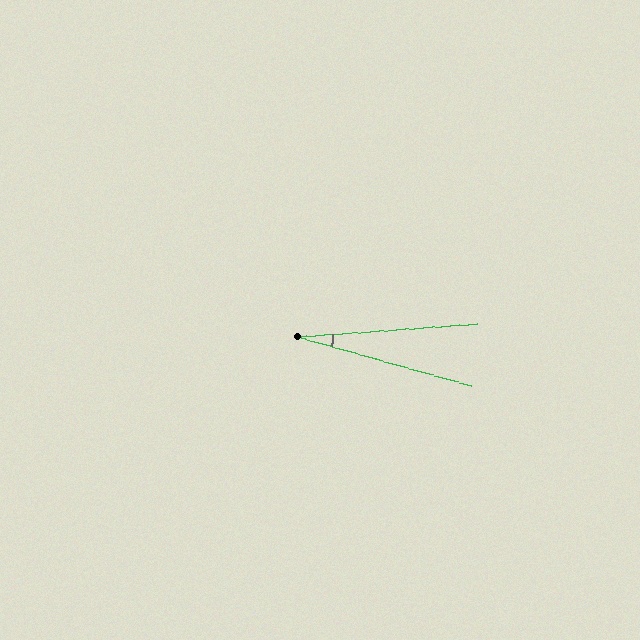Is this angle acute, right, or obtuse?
It is acute.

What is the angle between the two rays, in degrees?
Approximately 20 degrees.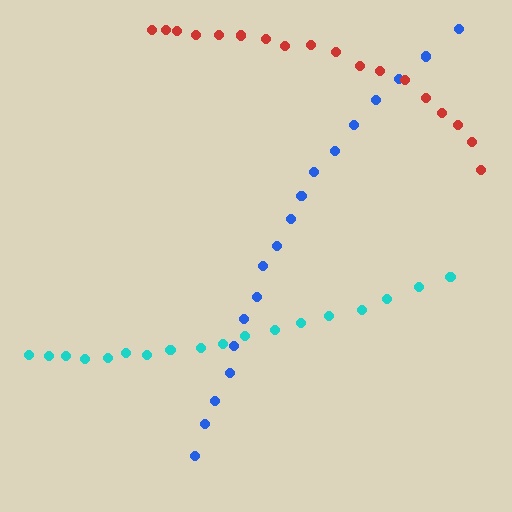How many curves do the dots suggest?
There are 3 distinct paths.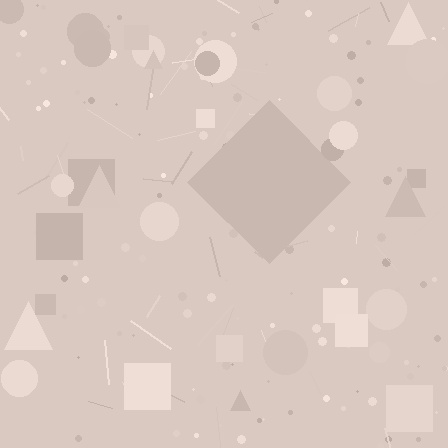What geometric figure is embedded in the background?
A diamond is embedded in the background.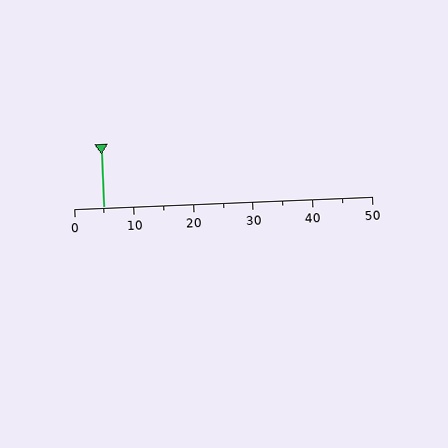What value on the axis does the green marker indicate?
The marker indicates approximately 5.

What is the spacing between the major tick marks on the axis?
The major ticks are spaced 10 apart.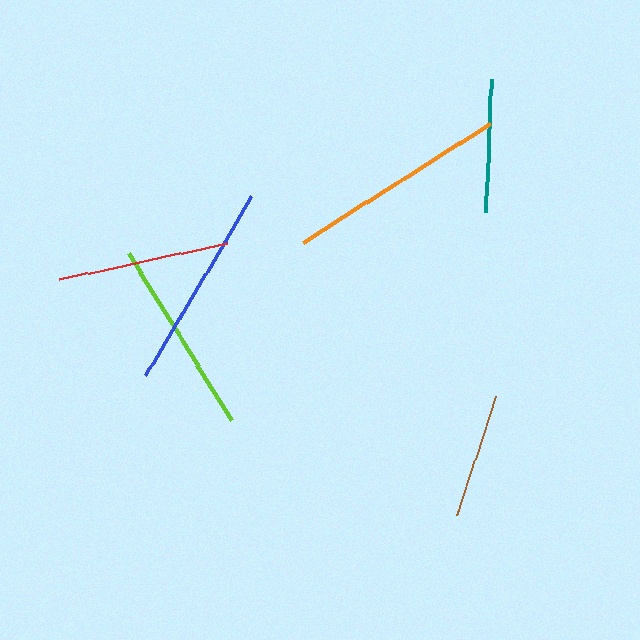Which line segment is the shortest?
The brown line is the shortest at approximately 126 pixels.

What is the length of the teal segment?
The teal segment is approximately 133 pixels long.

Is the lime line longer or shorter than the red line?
The lime line is longer than the red line.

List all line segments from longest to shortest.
From longest to shortest: orange, blue, lime, red, teal, brown.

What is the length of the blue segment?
The blue segment is approximately 208 pixels long.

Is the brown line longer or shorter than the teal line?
The teal line is longer than the brown line.